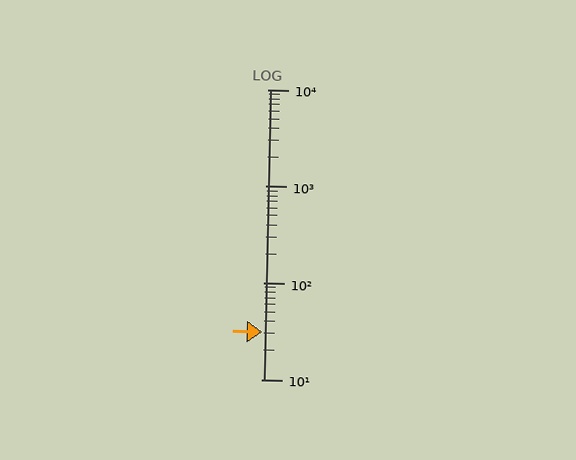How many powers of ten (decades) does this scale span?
The scale spans 3 decades, from 10 to 10000.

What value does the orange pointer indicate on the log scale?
The pointer indicates approximately 31.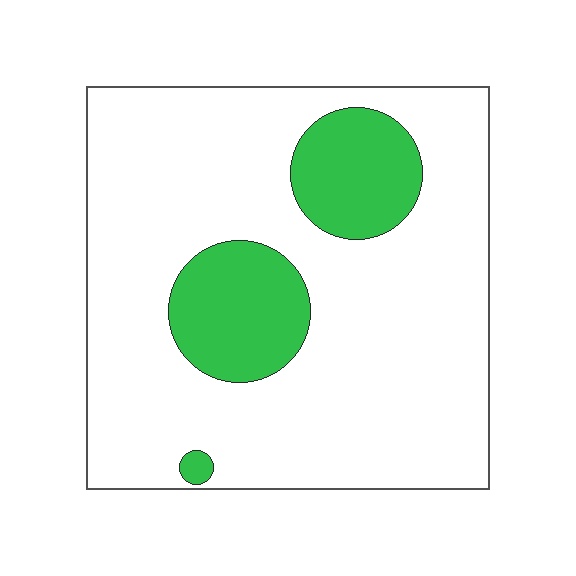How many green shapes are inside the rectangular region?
3.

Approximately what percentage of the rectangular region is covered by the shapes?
Approximately 20%.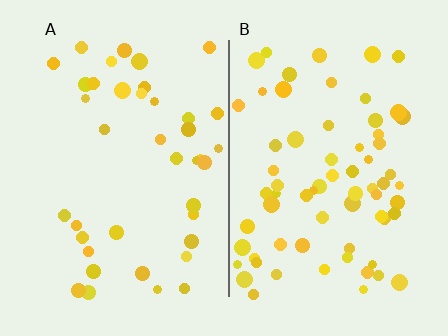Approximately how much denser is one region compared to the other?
Approximately 1.7× — region B over region A.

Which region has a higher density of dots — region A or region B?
B (the right).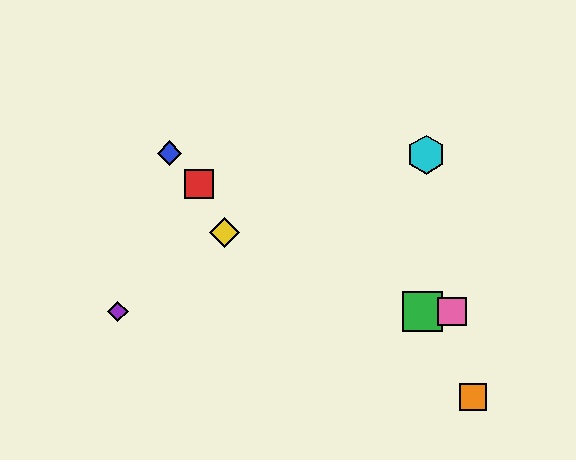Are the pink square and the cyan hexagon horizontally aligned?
No, the pink square is at y≈312 and the cyan hexagon is at y≈155.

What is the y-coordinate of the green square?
The green square is at y≈312.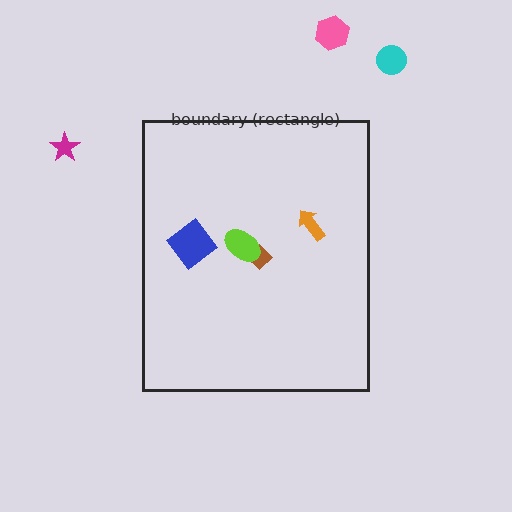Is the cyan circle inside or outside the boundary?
Outside.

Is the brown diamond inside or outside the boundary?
Inside.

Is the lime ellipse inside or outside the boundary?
Inside.